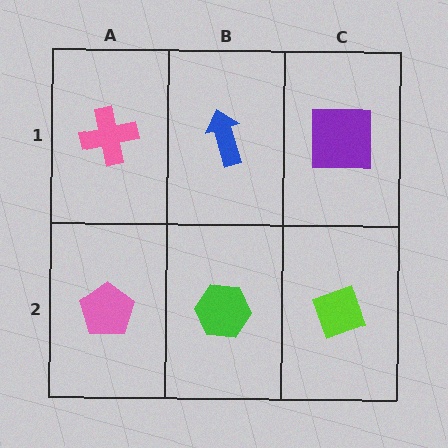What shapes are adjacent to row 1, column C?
A lime diamond (row 2, column C), a blue arrow (row 1, column B).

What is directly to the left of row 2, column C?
A green hexagon.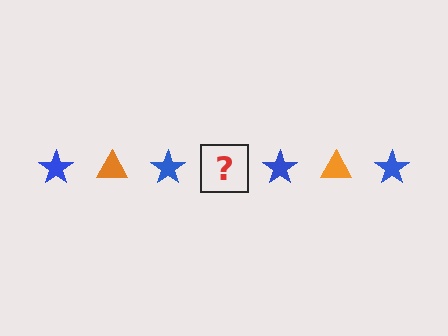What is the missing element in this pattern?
The missing element is an orange triangle.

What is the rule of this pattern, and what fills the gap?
The rule is that the pattern alternates between blue star and orange triangle. The gap should be filled with an orange triangle.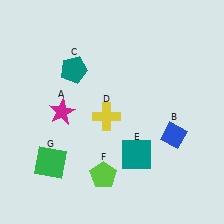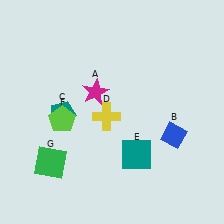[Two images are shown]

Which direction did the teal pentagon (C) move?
The teal pentagon (C) moved down.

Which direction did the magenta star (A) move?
The magenta star (A) moved right.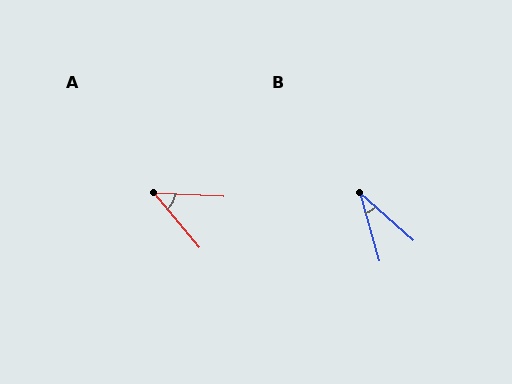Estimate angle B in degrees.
Approximately 32 degrees.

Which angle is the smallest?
B, at approximately 32 degrees.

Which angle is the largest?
A, at approximately 47 degrees.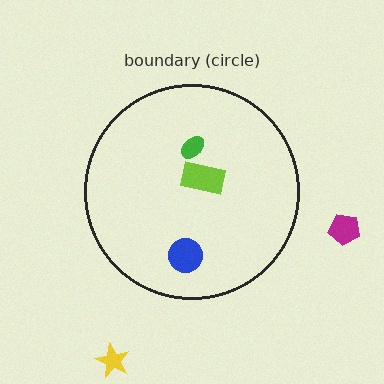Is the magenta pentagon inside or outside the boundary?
Outside.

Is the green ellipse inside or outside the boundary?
Inside.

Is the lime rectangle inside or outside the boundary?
Inside.